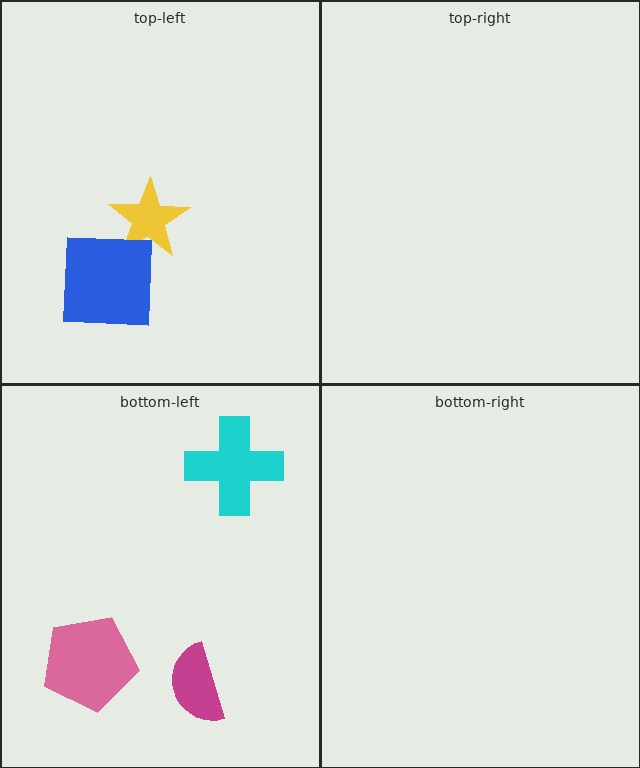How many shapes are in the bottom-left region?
3.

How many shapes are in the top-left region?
2.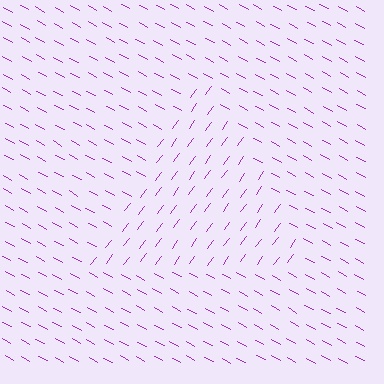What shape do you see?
I see a triangle.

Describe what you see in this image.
The image is filled with small purple line segments. A triangle region in the image has lines oriented differently from the surrounding lines, creating a visible texture boundary.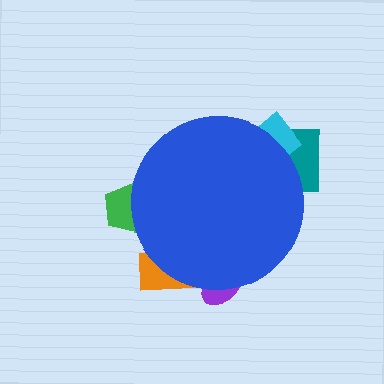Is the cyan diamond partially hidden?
Yes, the cyan diamond is partially hidden behind the blue circle.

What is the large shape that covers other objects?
A blue circle.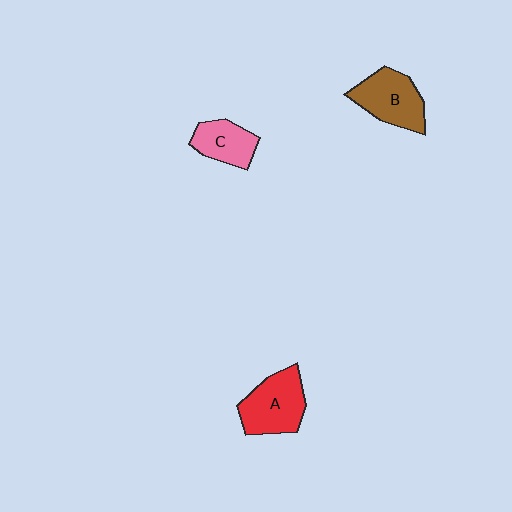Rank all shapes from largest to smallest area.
From largest to smallest: A (red), B (brown), C (pink).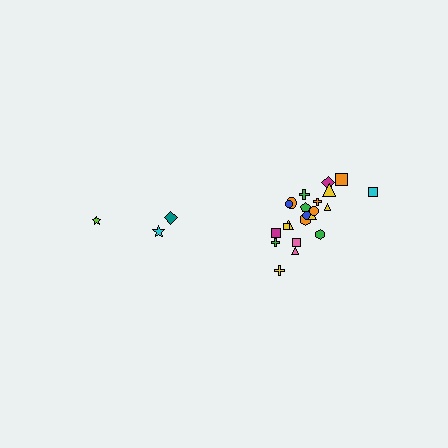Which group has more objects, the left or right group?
The right group.